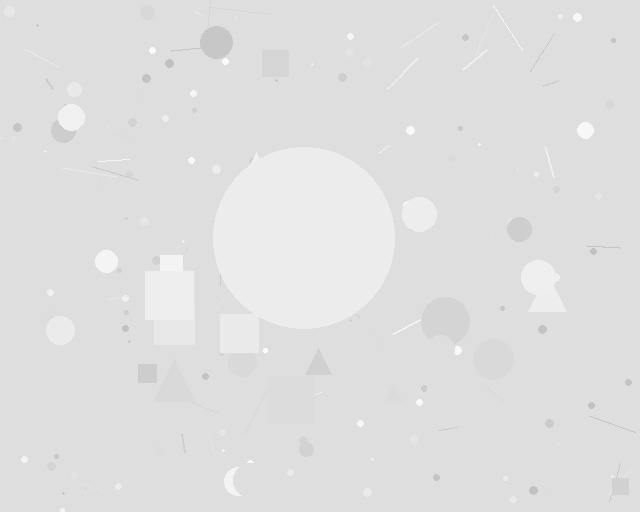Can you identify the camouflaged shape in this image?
The camouflaged shape is a circle.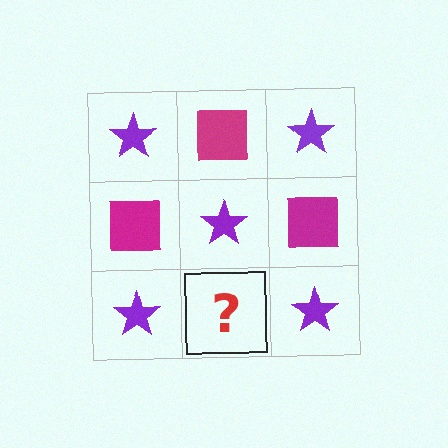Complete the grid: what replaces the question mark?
The question mark should be replaced with a magenta square.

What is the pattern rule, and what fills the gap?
The rule is that it alternates purple star and magenta square in a checkerboard pattern. The gap should be filled with a magenta square.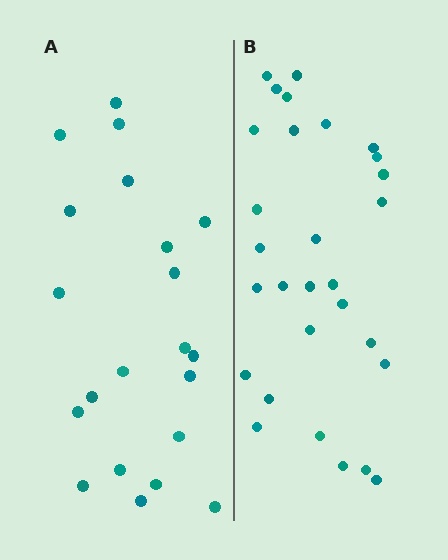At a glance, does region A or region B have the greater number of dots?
Region B (the right region) has more dots.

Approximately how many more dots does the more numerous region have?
Region B has roughly 8 or so more dots than region A.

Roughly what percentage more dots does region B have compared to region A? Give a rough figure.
About 40% more.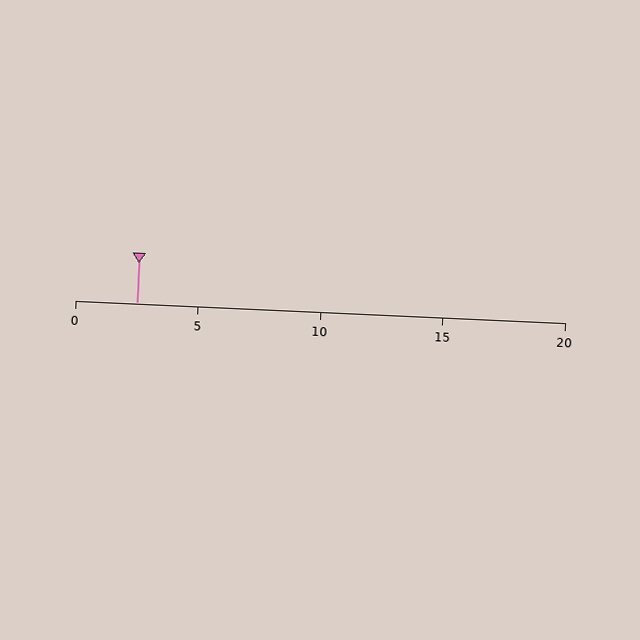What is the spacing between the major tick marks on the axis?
The major ticks are spaced 5 apart.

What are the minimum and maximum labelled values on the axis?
The axis runs from 0 to 20.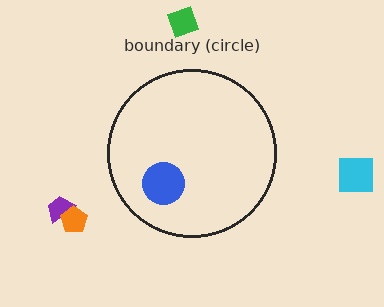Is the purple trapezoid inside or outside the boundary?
Outside.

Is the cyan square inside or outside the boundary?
Outside.